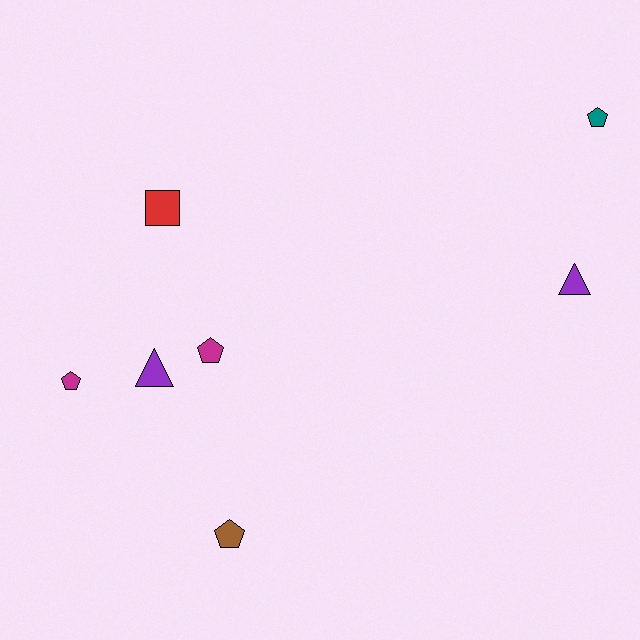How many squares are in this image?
There is 1 square.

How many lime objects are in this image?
There are no lime objects.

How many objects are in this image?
There are 7 objects.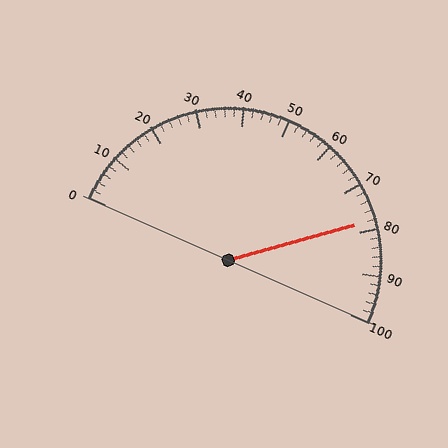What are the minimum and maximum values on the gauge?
The gauge ranges from 0 to 100.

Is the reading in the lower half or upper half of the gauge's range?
The reading is in the upper half of the range (0 to 100).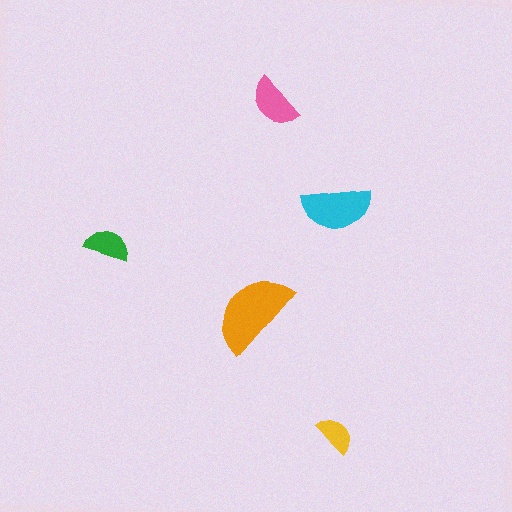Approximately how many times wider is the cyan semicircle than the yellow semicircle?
About 1.5 times wider.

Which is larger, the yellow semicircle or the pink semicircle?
The pink one.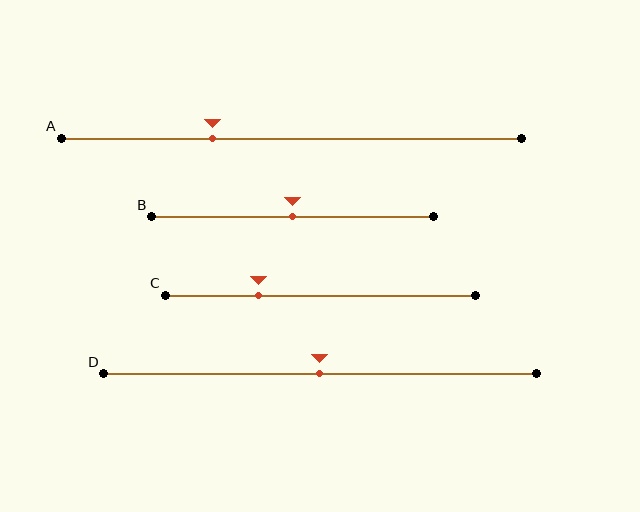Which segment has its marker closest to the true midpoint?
Segment B has its marker closest to the true midpoint.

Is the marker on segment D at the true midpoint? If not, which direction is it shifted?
Yes, the marker on segment D is at the true midpoint.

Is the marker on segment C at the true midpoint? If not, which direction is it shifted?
No, the marker on segment C is shifted to the left by about 20% of the segment length.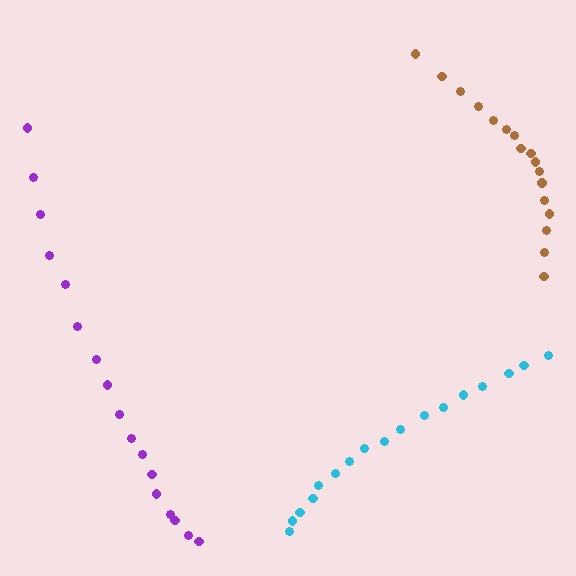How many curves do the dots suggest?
There are 3 distinct paths.